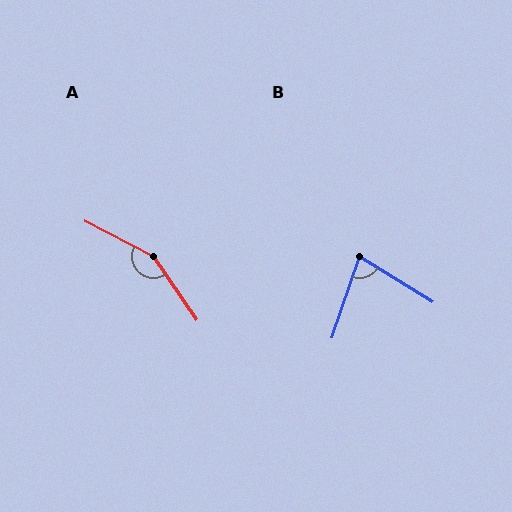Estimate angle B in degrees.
Approximately 76 degrees.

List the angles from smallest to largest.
B (76°), A (152°).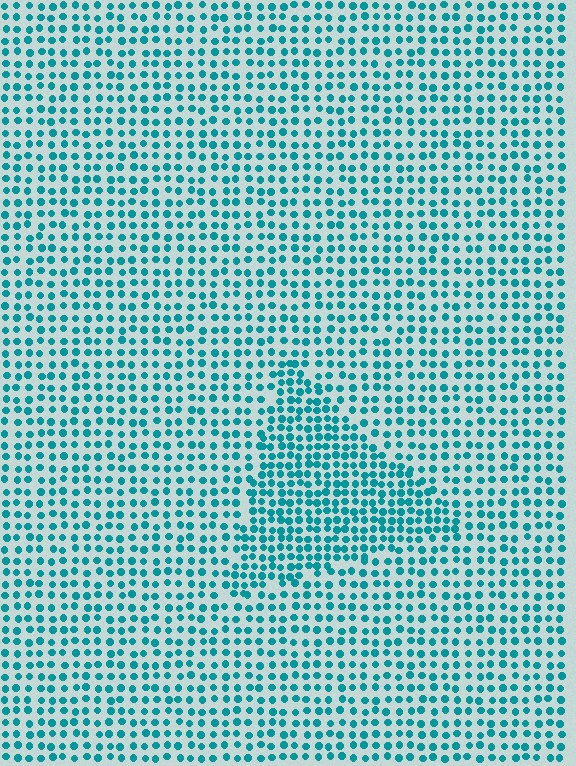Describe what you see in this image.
The image contains small teal elements arranged at two different densities. A triangle-shaped region is visible where the elements are more densely packed than the surrounding area.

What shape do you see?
I see a triangle.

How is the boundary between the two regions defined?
The boundary is defined by a change in element density (approximately 1.6x ratio). All elements are the same color, size, and shape.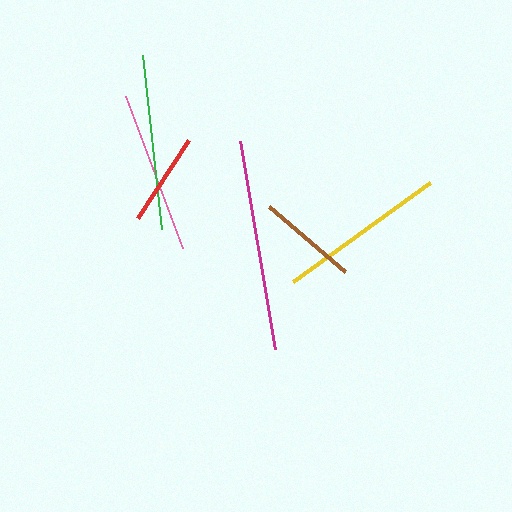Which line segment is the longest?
The magenta line is the longest at approximately 212 pixels.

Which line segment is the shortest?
The red line is the shortest at approximately 94 pixels.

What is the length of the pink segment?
The pink segment is approximately 162 pixels long.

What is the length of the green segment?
The green segment is approximately 175 pixels long.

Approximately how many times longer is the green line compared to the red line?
The green line is approximately 1.9 times the length of the red line.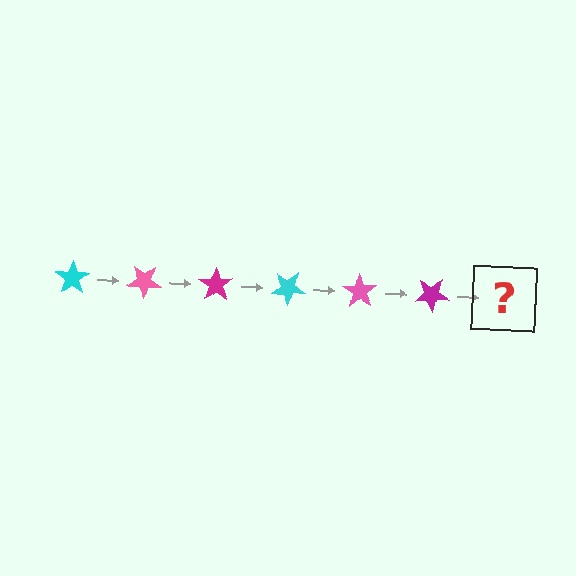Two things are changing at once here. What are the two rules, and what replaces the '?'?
The two rules are that it rotates 35 degrees each step and the color cycles through cyan, pink, and magenta. The '?' should be a cyan star, rotated 210 degrees from the start.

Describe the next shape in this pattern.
It should be a cyan star, rotated 210 degrees from the start.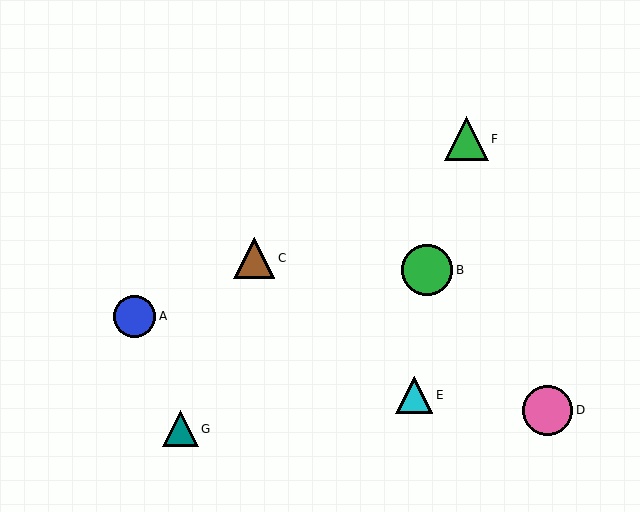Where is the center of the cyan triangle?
The center of the cyan triangle is at (414, 395).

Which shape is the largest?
The green circle (labeled B) is the largest.